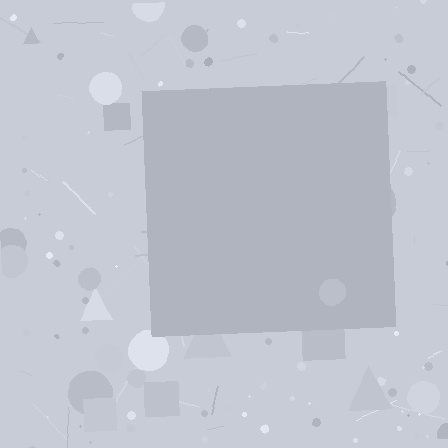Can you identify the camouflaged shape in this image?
The camouflaged shape is a square.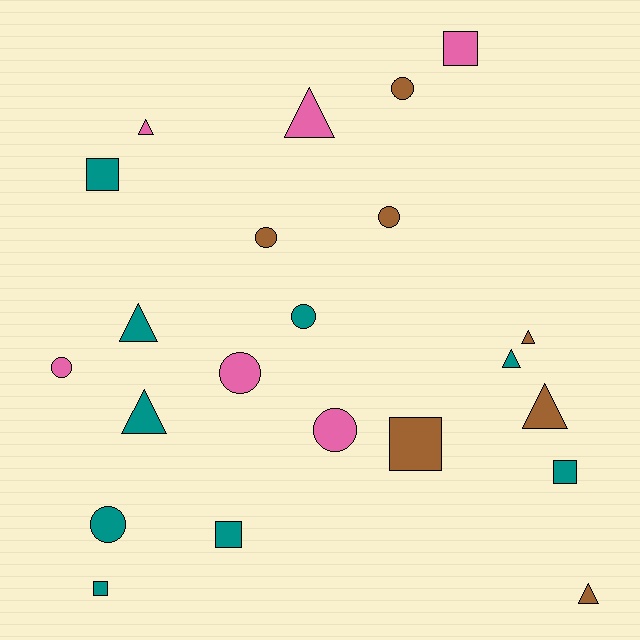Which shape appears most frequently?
Triangle, with 8 objects.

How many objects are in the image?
There are 22 objects.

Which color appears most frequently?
Teal, with 9 objects.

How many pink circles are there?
There are 3 pink circles.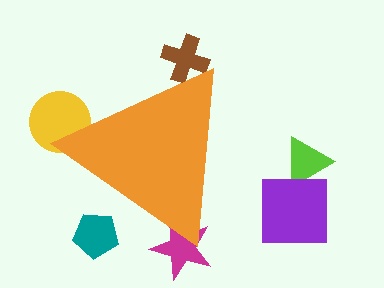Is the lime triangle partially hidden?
No, the lime triangle is fully visible.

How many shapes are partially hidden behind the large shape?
4 shapes are partially hidden.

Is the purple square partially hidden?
No, the purple square is fully visible.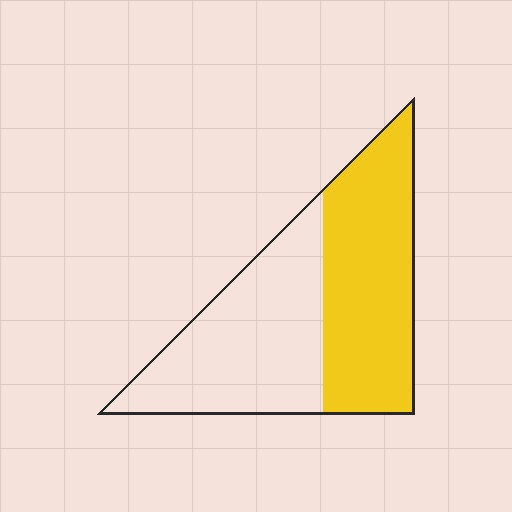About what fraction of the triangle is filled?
About one half (1/2).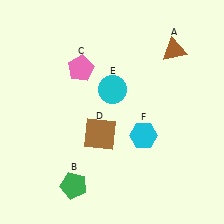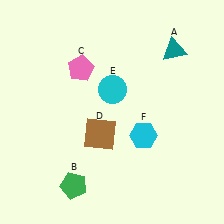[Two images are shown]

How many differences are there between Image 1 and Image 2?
There is 1 difference between the two images.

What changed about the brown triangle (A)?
In Image 1, A is brown. In Image 2, it changed to teal.